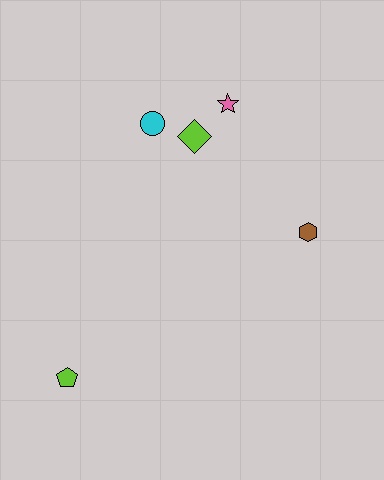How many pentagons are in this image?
There is 1 pentagon.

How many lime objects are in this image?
There are 2 lime objects.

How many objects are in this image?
There are 5 objects.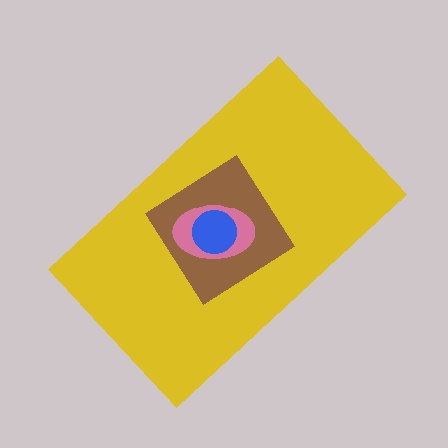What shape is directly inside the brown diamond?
The pink ellipse.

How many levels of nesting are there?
4.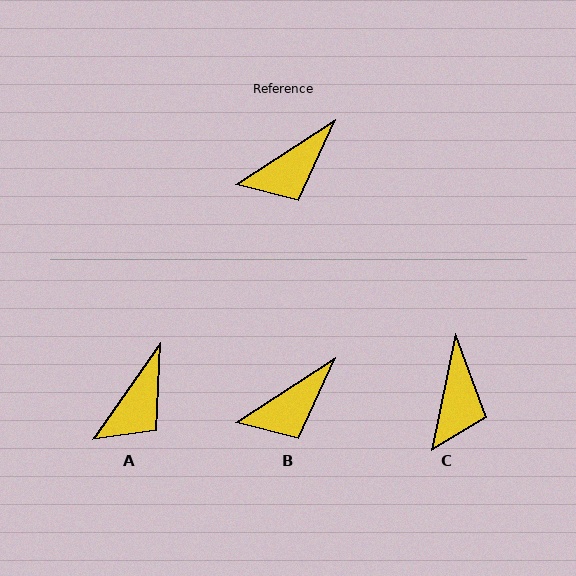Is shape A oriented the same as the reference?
No, it is off by about 22 degrees.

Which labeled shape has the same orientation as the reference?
B.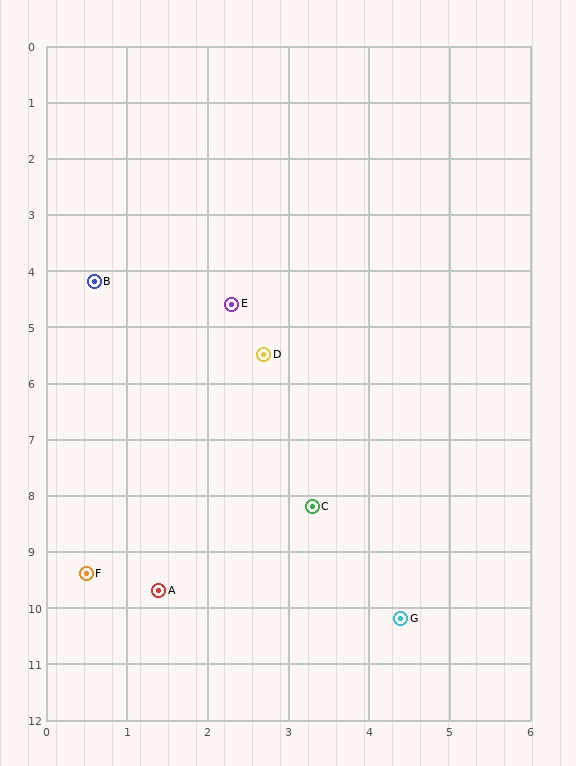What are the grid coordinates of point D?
Point D is at approximately (2.7, 5.5).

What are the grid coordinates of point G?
Point G is at approximately (4.4, 10.2).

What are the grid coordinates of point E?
Point E is at approximately (2.3, 4.6).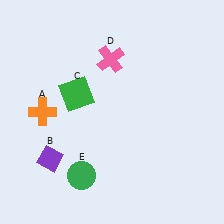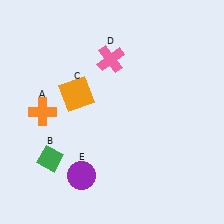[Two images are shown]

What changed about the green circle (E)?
In Image 1, E is green. In Image 2, it changed to purple.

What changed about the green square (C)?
In Image 1, C is green. In Image 2, it changed to orange.